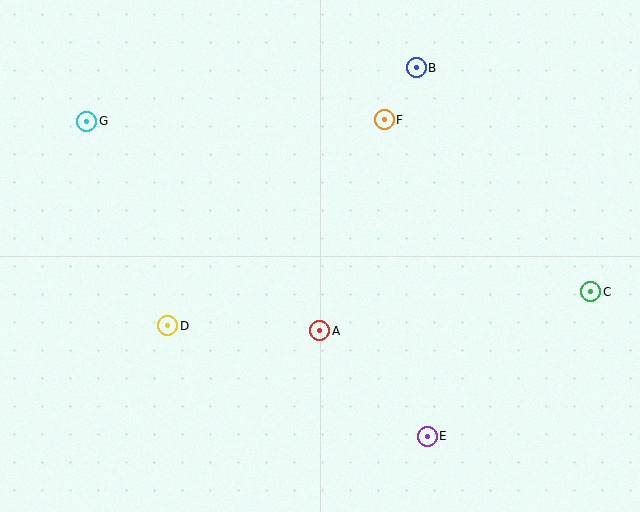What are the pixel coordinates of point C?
Point C is at (591, 292).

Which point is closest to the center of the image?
Point A at (320, 331) is closest to the center.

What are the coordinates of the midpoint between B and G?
The midpoint between B and G is at (251, 94).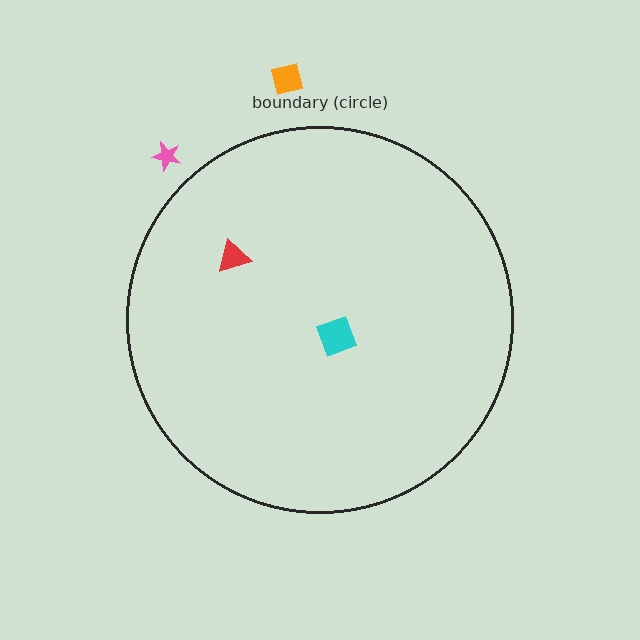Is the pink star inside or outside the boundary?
Outside.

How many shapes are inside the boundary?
2 inside, 2 outside.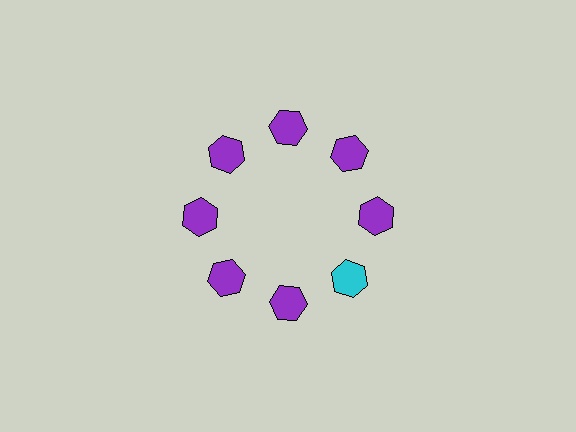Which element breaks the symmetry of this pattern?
The cyan hexagon at roughly the 4 o'clock position breaks the symmetry. All other shapes are purple hexagons.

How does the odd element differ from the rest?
It has a different color: cyan instead of purple.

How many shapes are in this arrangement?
There are 8 shapes arranged in a ring pattern.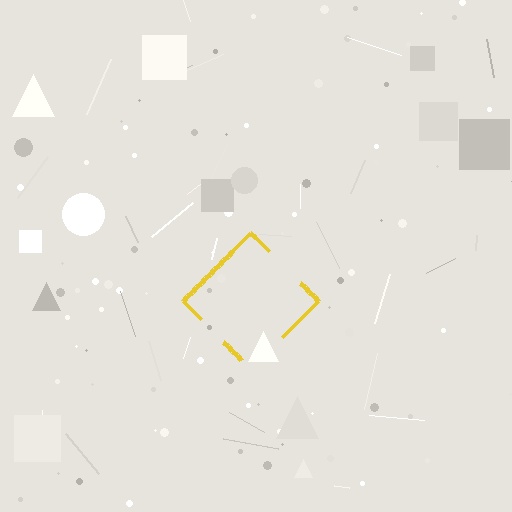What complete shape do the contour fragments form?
The contour fragments form a diamond.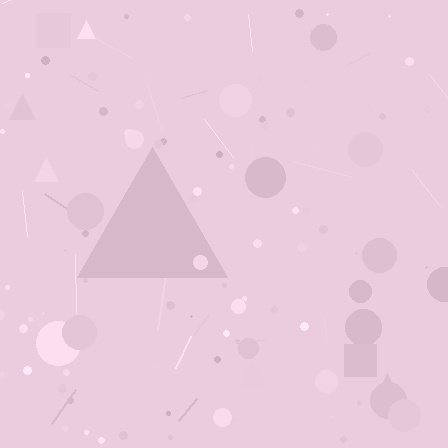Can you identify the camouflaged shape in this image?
The camouflaged shape is a triangle.